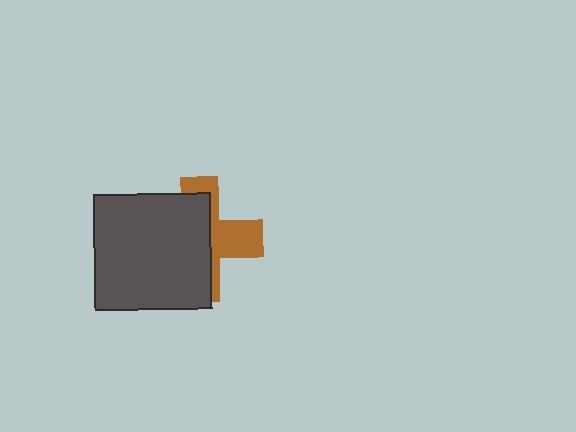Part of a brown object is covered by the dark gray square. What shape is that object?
It is a cross.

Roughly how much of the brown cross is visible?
A small part of it is visible (roughly 39%).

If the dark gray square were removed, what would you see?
You would see the complete brown cross.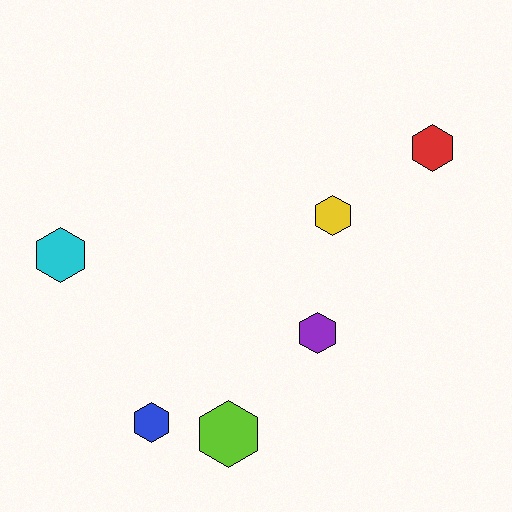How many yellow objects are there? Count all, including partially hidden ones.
There is 1 yellow object.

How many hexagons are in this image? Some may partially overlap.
There are 6 hexagons.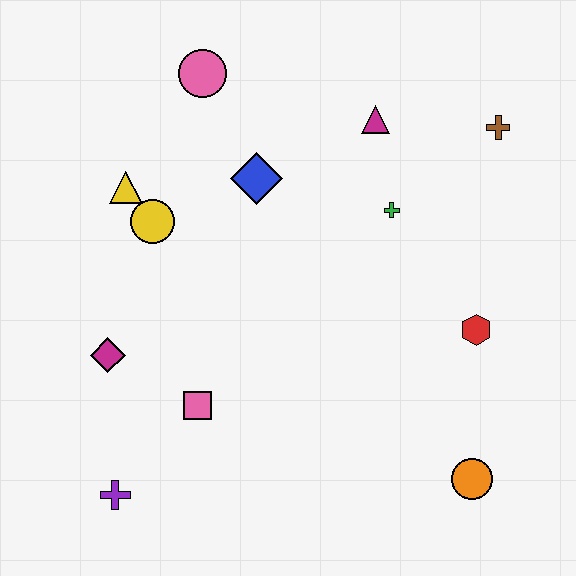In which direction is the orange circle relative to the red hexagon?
The orange circle is below the red hexagon.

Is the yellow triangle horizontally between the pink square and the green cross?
No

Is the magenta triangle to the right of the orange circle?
No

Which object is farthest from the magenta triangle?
The purple cross is farthest from the magenta triangle.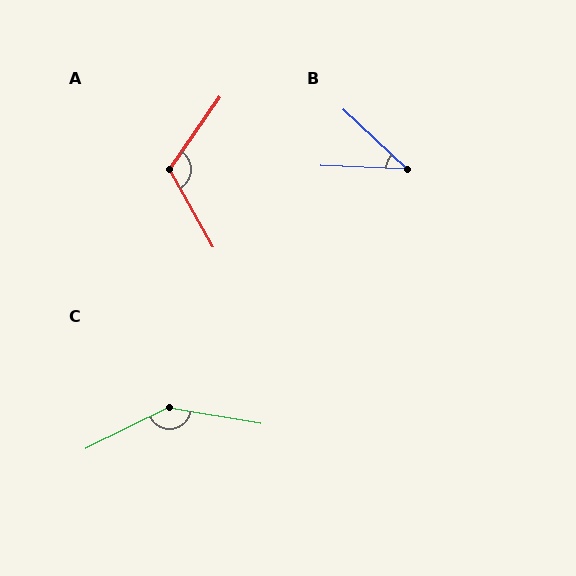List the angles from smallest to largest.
B (41°), A (116°), C (144°).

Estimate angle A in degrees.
Approximately 116 degrees.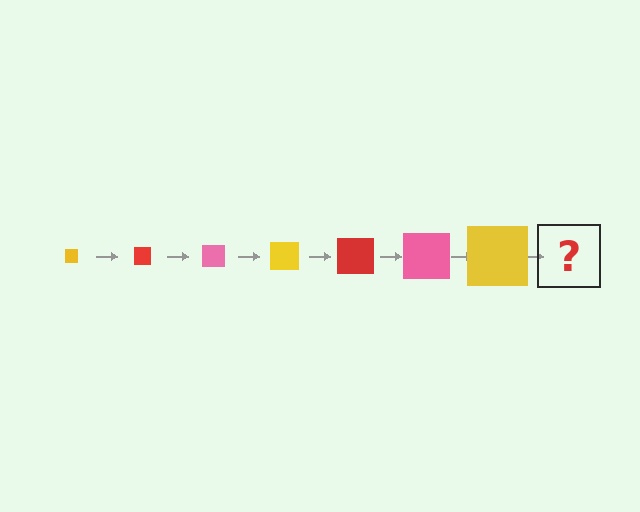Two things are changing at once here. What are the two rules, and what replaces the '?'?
The two rules are that the square grows larger each step and the color cycles through yellow, red, and pink. The '?' should be a red square, larger than the previous one.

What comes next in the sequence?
The next element should be a red square, larger than the previous one.